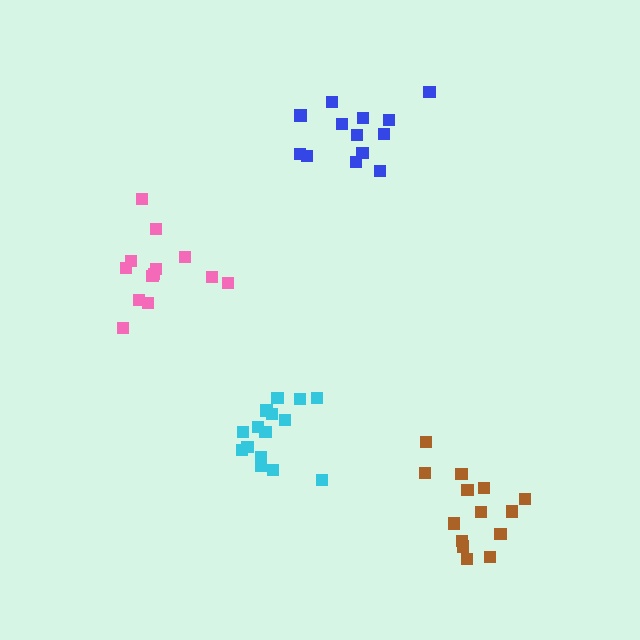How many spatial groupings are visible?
There are 4 spatial groupings.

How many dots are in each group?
Group 1: 13 dots, Group 2: 15 dots, Group 3: 13 dots, Group 4: 14 dots (55 total).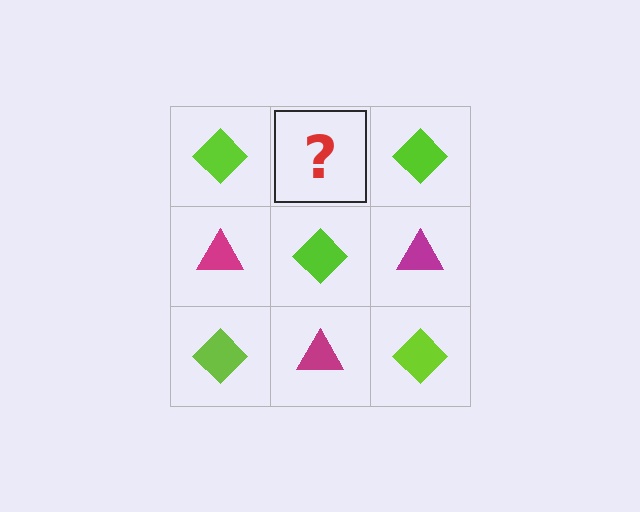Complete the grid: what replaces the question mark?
The question mark should be replaced with a magenta triangle.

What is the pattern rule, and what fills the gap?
The rule is that it alternates lime diamond and magenta triangle in a checkerboard pattern. The gap should be filled with a magenta triangle.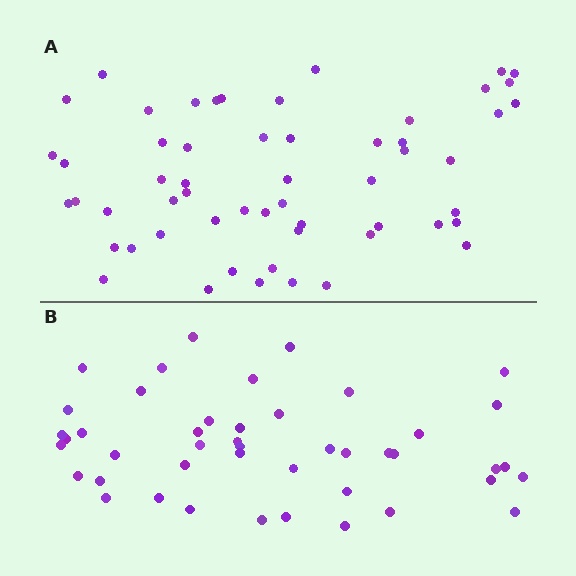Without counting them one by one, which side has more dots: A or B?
Region A (the top region) has more dots.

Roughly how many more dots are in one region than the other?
Region A has roughly 12 or so more dots than region B.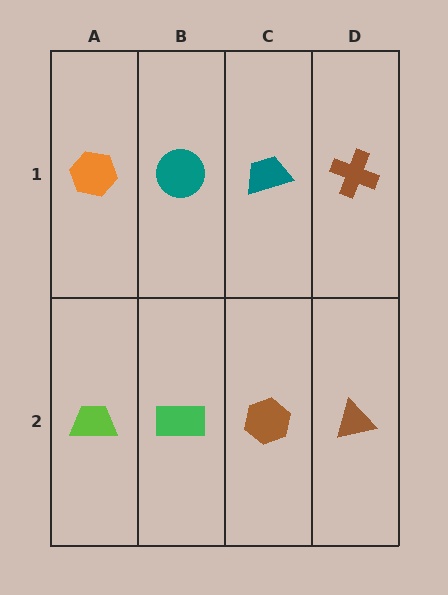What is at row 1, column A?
An orange hexagon.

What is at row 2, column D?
A brown triangle.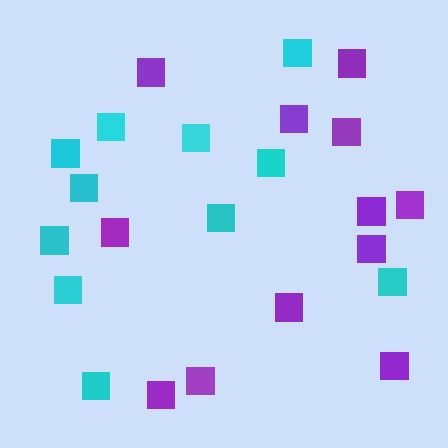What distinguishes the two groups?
There are 2 groups: one group of cyan squares (11) and one group of purple squares (12).